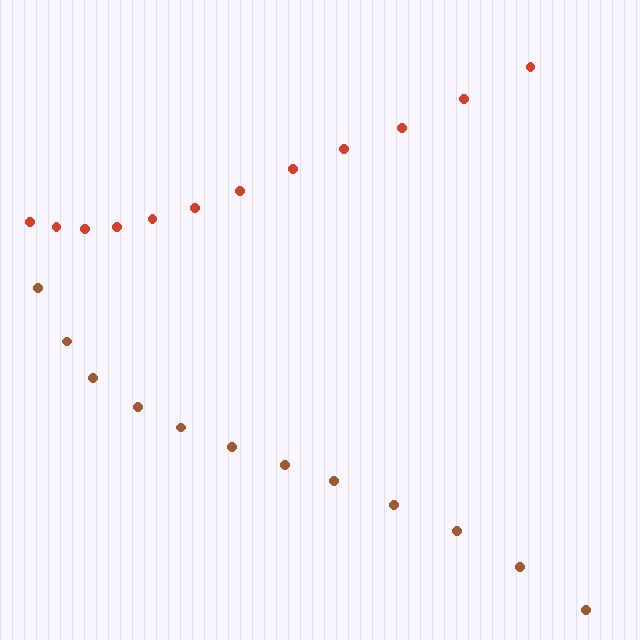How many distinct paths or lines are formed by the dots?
There are 2 distinct paths.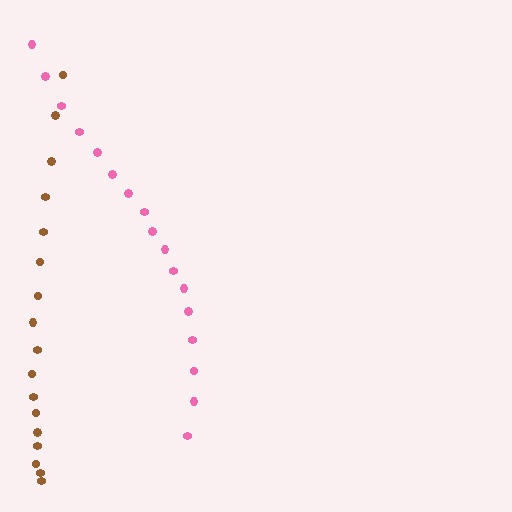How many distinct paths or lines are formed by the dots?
There are 2 distinct paths.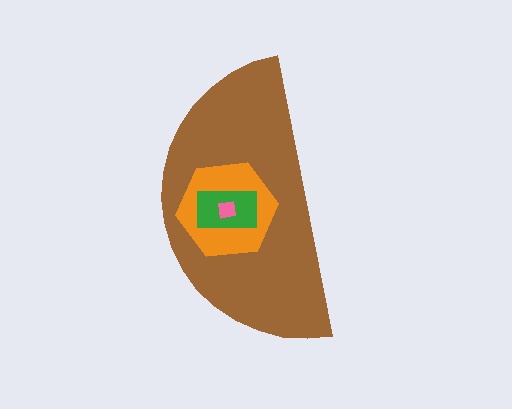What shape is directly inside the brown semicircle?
The orange hexagon.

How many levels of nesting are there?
4.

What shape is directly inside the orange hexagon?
The green rectangle.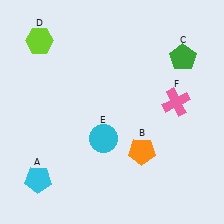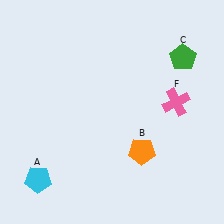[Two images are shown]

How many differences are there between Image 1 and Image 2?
There are 2 differences between the two images.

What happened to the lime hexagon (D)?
The lime hexagon (D) was removed in Image 2. It was in the top-left area of Image 1.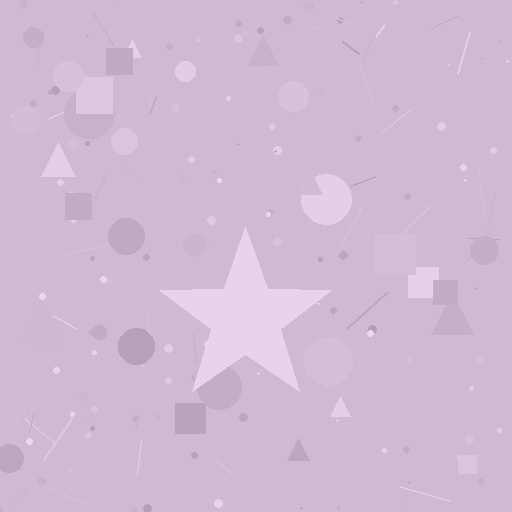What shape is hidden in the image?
A star is hidden in the image.